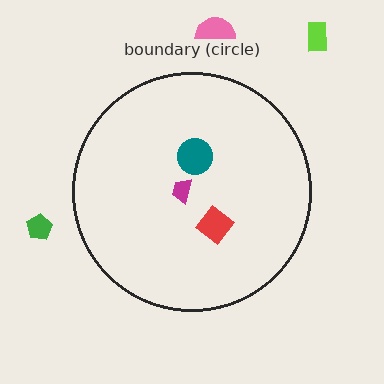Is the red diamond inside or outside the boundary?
Inside.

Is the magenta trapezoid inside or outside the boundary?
Inside.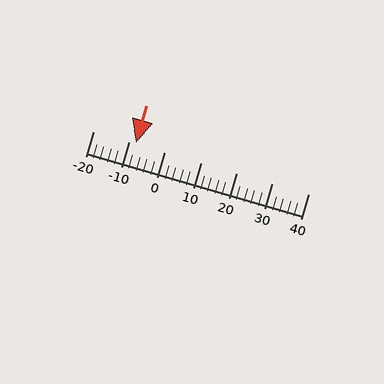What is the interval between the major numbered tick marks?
The major tick marks are spaced 10 units apart.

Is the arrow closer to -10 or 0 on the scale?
The arrow is closer to -10.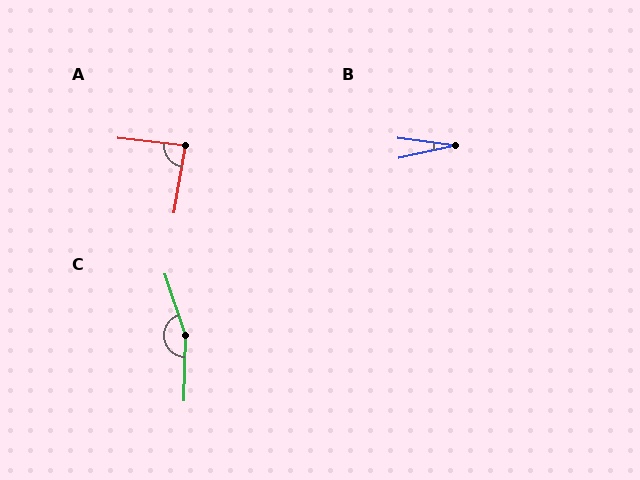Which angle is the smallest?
B, at approximately 20 degrees.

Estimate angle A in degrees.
Approximately 87 degrees.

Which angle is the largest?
C, at approximately 160 degrees.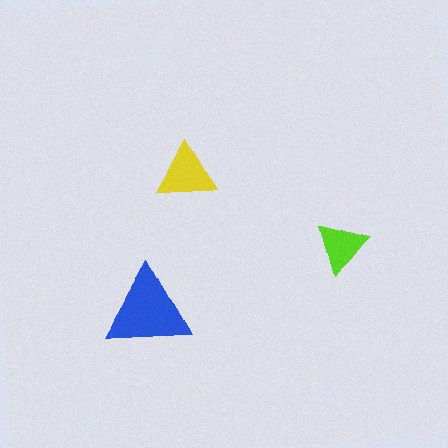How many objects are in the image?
There are 3 objects in the image.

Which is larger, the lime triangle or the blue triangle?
The blue one.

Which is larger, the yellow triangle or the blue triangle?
The blue one.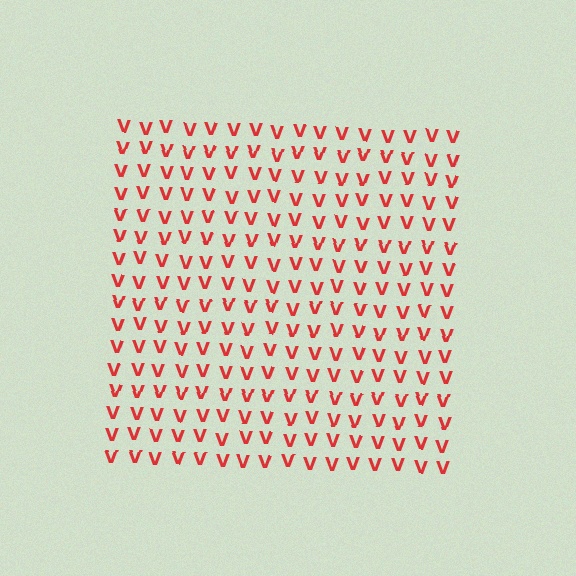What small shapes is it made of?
It is made of small letter V's.